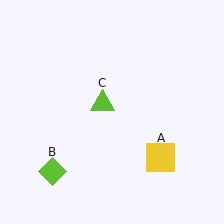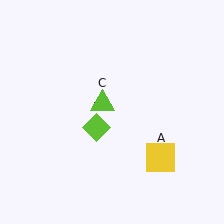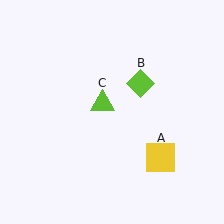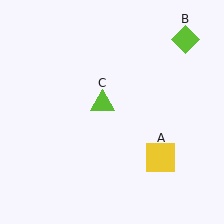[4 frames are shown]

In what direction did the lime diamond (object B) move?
The lime diamond (object B) moved up and to the right.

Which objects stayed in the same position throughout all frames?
Yellow square (object A) and lime triangle (object C) remained stationary.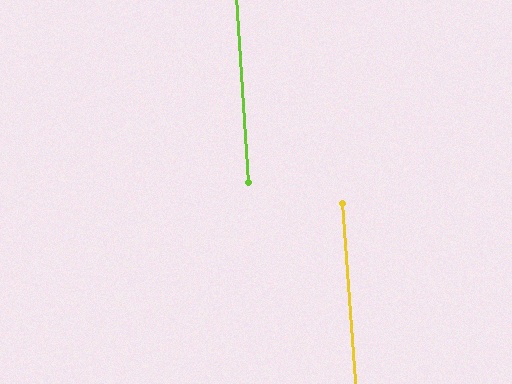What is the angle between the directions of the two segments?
Approximately 0 degrees.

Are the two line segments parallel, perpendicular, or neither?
Parallel — their directions differ by only 0.5°.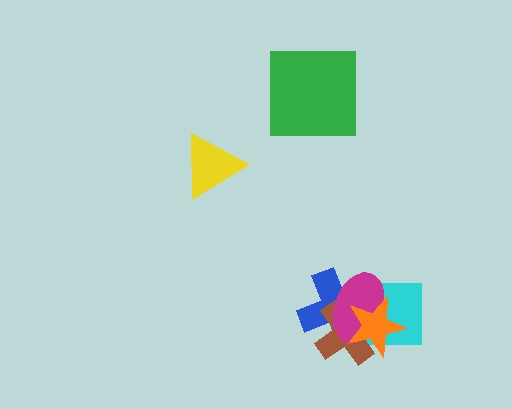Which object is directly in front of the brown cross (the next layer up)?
The magenta ellipse is directly in front of the brown cross.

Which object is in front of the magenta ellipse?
The orange star is in front of the magenta ellipse.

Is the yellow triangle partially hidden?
No, no other shape covers it.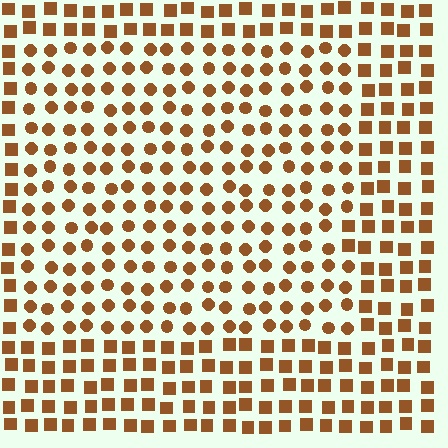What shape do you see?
I see a rectangle.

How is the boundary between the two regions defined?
The boundary is defined by a change in element shape: circles inside vs. squares outside. All elements share the same color and spacing.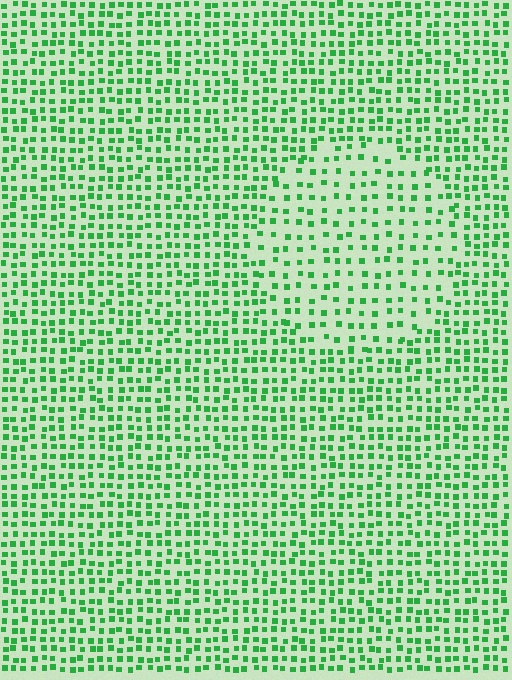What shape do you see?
I see a circle.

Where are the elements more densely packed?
The elements are more densely packed outside the circle boundary.